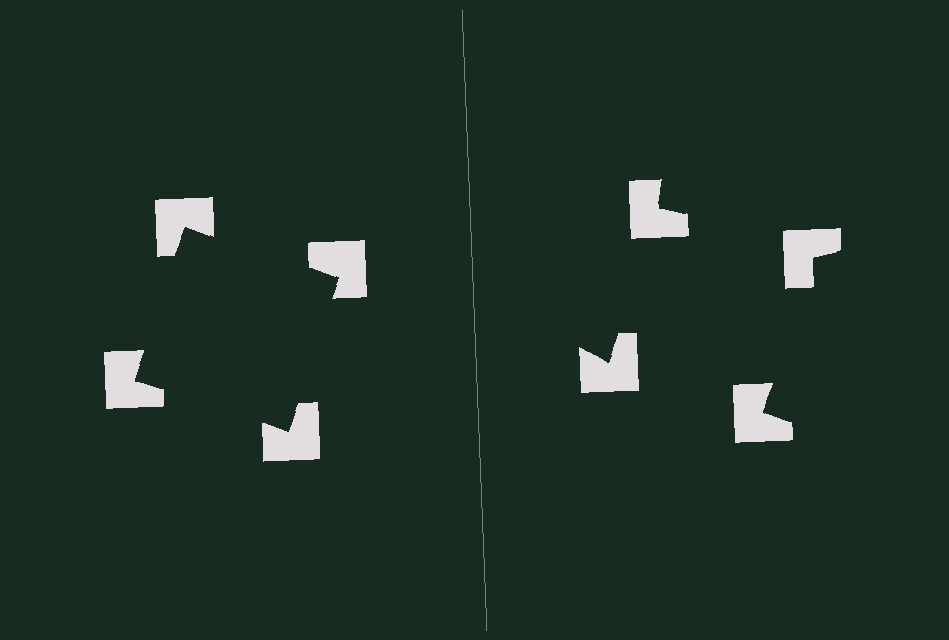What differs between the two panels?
The notched squares are positioned identically on both sides; only the wedge orientations differ. On the left they align to a square; on the right they are misaligned.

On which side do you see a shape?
An illusory square appears on the left side. On the right side the wedge cuts are rotated, so no coherent shape forms.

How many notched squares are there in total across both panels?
8 — 4 on each side.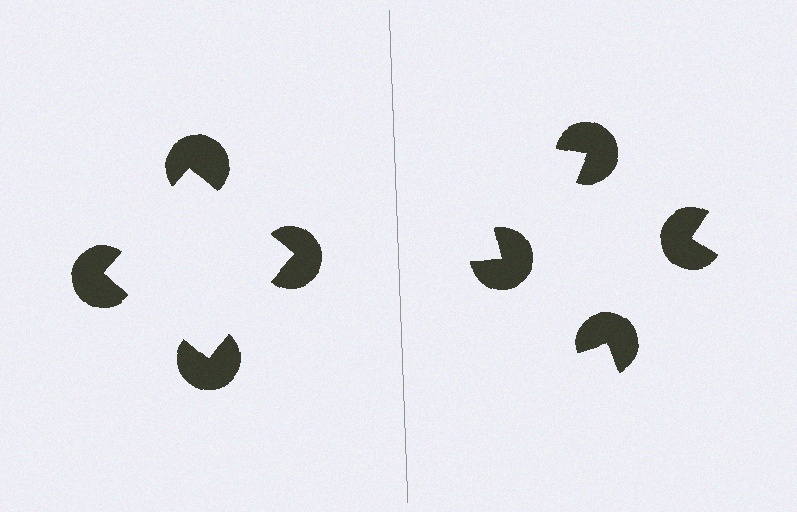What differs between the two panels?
The pac-man discs are positioned identically on both sides; only the wedge orientations differ. On the left they align to a square; on the right they are misaligned.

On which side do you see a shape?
An illusory square appears on the left side. On the right side the wedge cuts are rotated, so no coherent shape forms.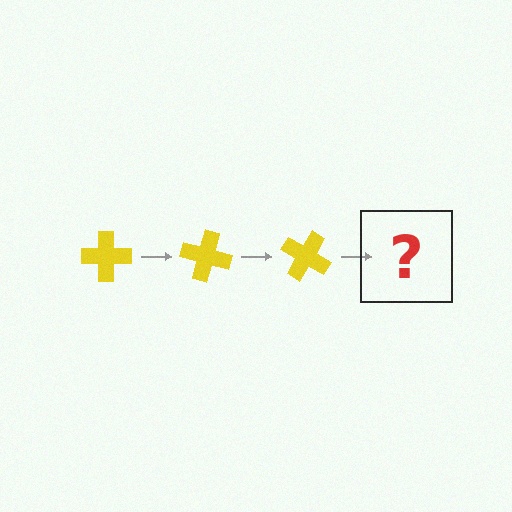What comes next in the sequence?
The next element should be a yellow cross rotated 45 degrees.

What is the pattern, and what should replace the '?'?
The pattern is that the cross rotates 15 degrees each step. The '?' should be a yellow cross rotated 45 degrees.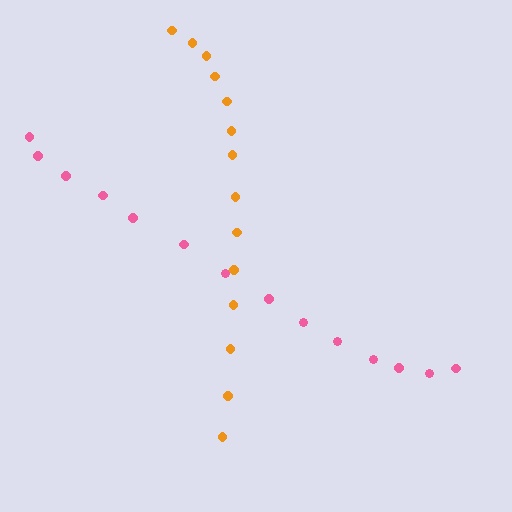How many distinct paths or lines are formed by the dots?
There are 2 distinct paths.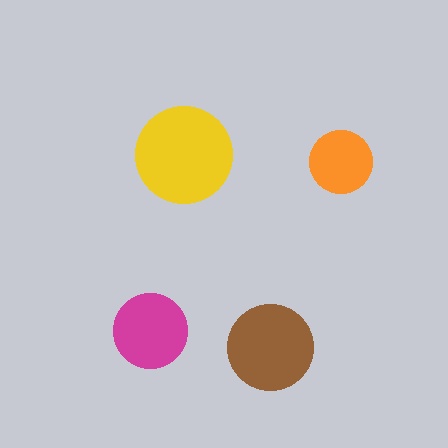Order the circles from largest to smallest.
the yellow one, the brown one, the magenta one, the orange one.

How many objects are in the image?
There are 4 objects in the image.